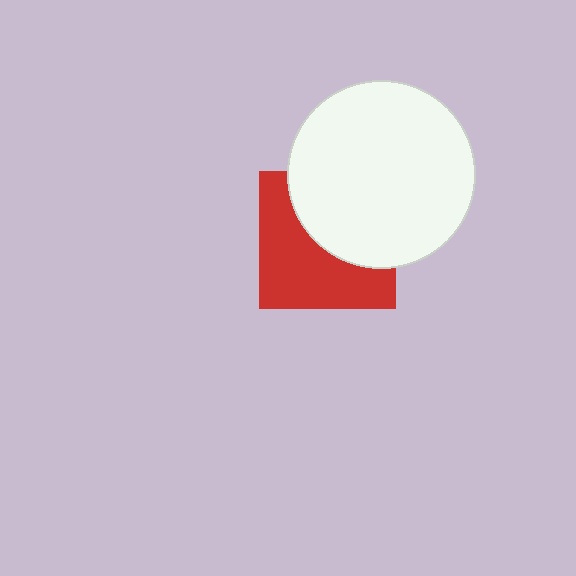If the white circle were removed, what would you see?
You would see the complete red square.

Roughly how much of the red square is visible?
About half of it is visible (roughly 54%).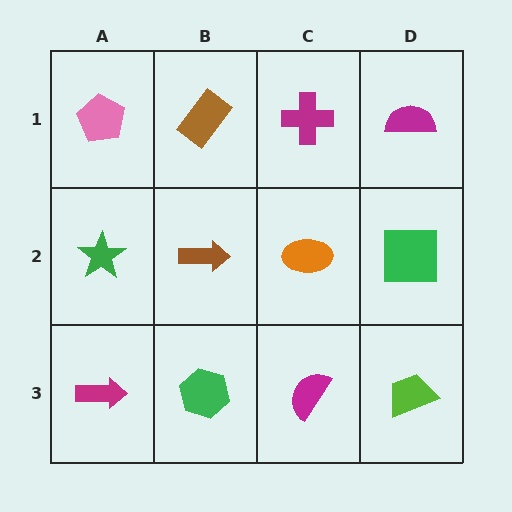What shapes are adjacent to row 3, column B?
A brown arrow (row 2, column B), a magenta arrow (row 3, column A), a magenta semicircle (row 3, column C).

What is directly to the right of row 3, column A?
A green hexagon.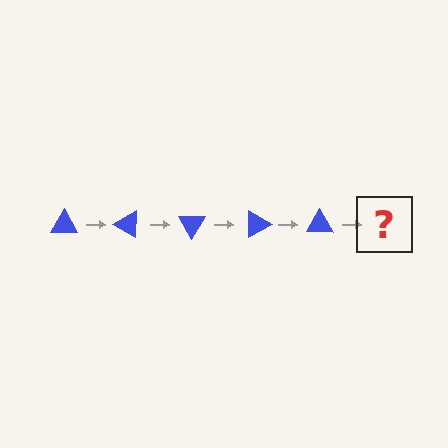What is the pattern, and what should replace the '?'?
The pattern is that the triangle rotates 30 degrees each step. The '?' should be a blue triangle rotated 150 degrees.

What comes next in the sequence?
The next element should be a blue triangle rotated 150 degrees.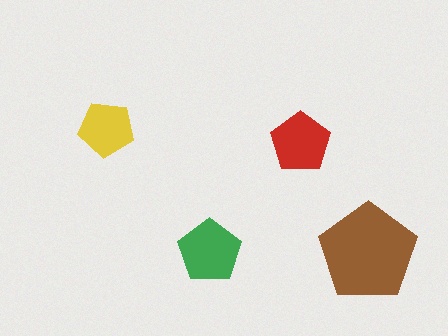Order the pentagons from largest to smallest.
the brown one, the green one, the red one, the yellow one.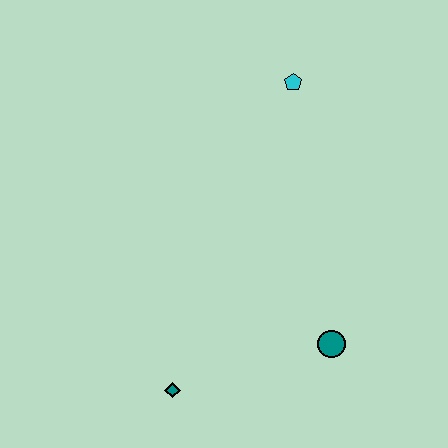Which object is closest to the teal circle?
The teal diamond is closest to the teal circle.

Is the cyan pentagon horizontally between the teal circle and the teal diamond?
Yes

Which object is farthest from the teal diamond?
The cyan pentagon is farthest from the teal diamond.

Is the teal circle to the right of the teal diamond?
Yes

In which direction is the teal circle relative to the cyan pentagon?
The teal circle is below the cyan pentagon.